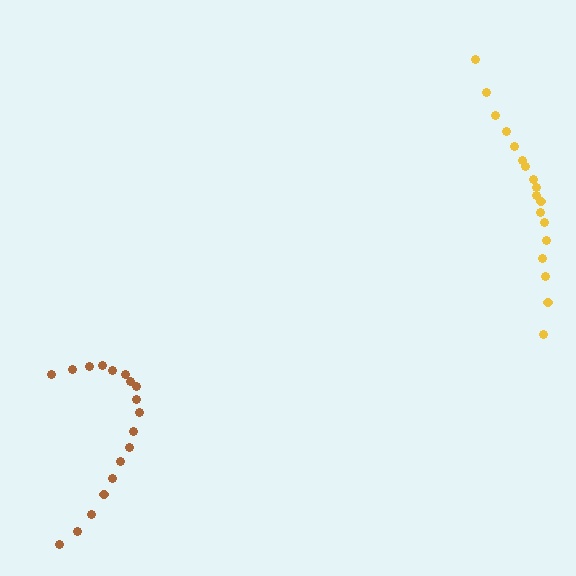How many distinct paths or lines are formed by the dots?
There are 2 distinct paths.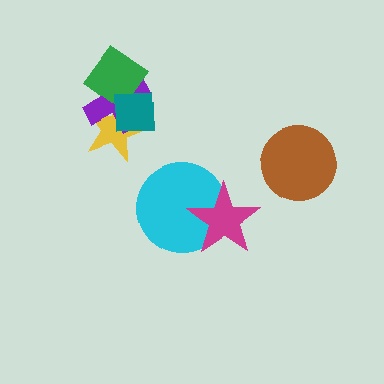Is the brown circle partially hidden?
No, no other shape covers it.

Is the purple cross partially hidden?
Yes, it is partially covered by another shape.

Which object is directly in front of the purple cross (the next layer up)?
The green diamond is directly in front of the purple cross.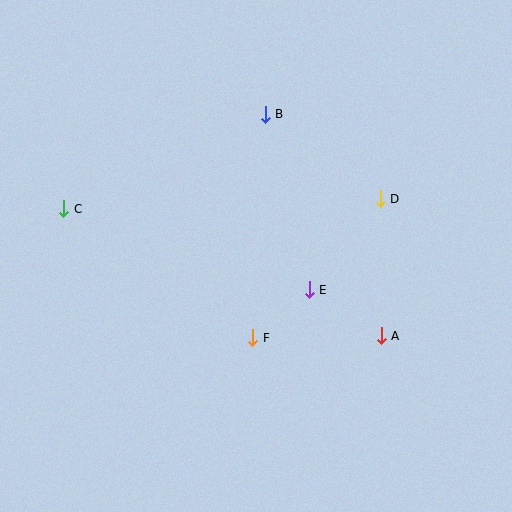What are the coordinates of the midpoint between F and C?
The midpoint between F and C is at (158, 273).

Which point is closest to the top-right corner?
Point D is closest to the top-right corner.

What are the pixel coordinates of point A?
Point A is at (381, 336).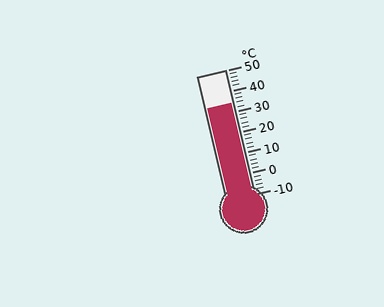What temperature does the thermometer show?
The thermometer shows approximately 34°C.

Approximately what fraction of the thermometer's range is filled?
The thermometer is filled to approximately 75% of its range.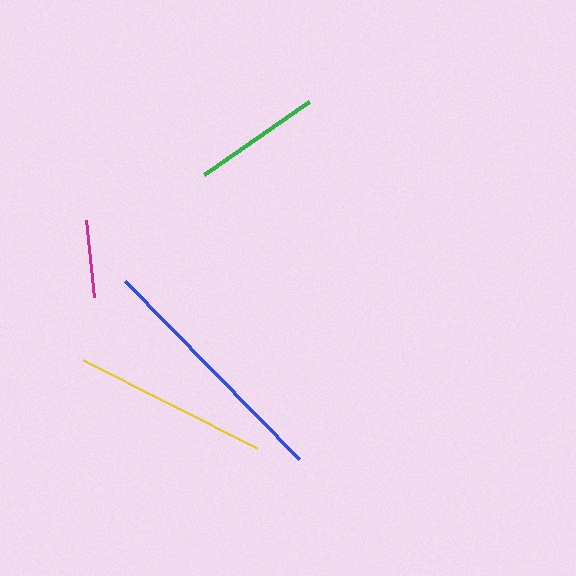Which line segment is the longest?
The blue line is the longest at approximately 249 pixels.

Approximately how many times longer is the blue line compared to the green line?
The blue line is approximately 1.9 times the length of the green line.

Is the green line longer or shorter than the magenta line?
The green line is longer than the magenta line.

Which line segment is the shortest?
The magenta line is the shortest at approximately 77 pixels.